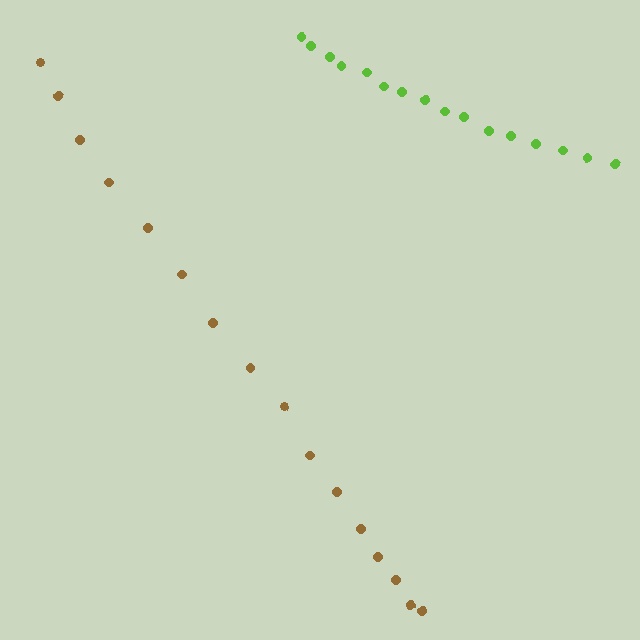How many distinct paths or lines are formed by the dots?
There are 2 distinct paths.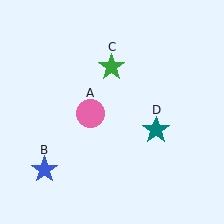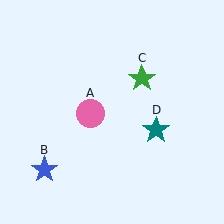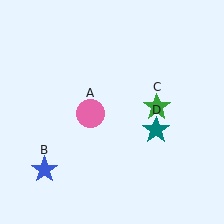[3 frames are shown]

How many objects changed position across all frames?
1 object changed position: green star (object C).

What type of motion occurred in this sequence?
The green star (object C) rotated clockwise around the center of the scene.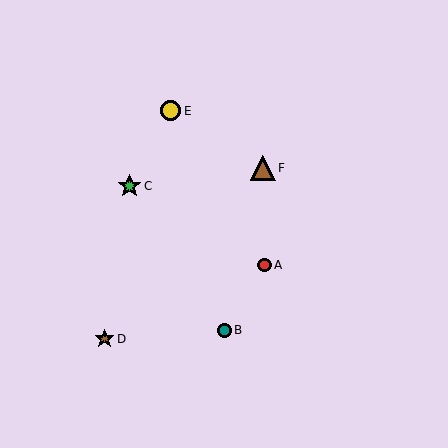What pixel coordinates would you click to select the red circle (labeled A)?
Click at (265, 265) to select the red circle A.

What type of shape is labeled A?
Shape A is a red circle.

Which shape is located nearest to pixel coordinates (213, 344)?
The teal circle (labeled B) at (224, 330) is nearest to that location.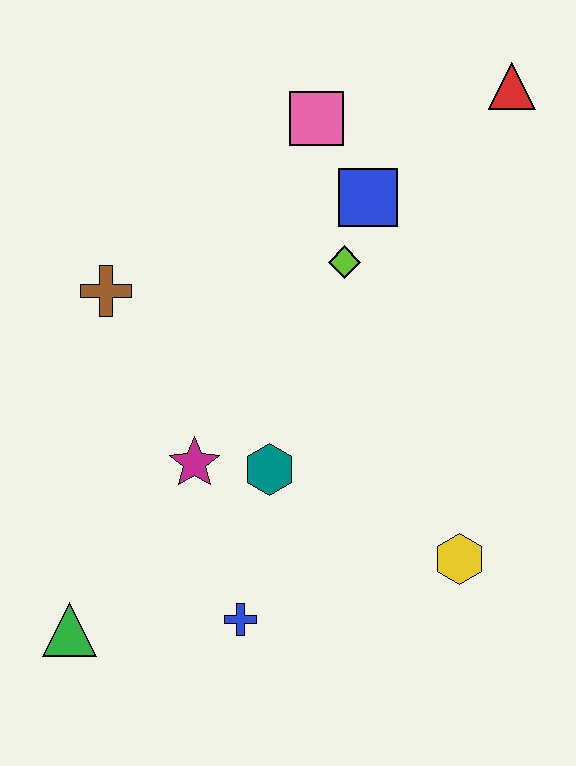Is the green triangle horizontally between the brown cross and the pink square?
No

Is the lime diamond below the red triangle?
Yes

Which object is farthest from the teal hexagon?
The red triangle is farthest from the teal hexagon.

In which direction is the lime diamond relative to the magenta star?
The lime diamond is above the magenta star.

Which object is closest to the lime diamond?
The blue square is closest to the lime diamond.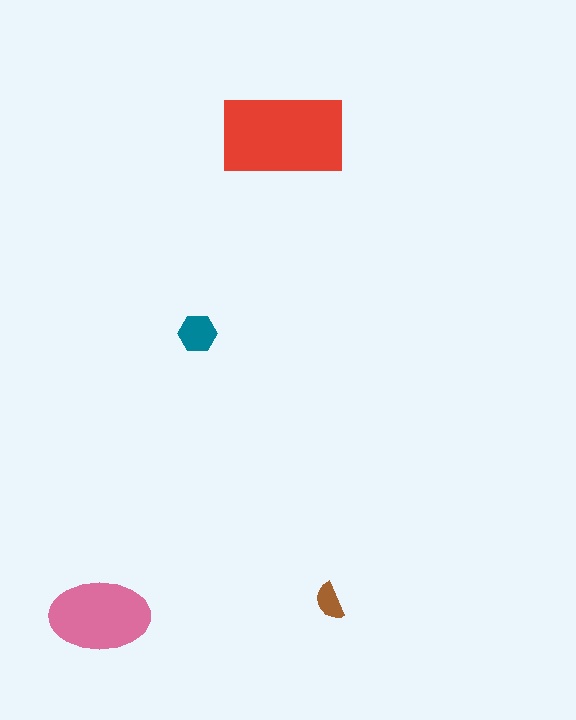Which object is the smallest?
The brown semicircle.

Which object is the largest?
The red rectangle.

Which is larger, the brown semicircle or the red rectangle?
The red rectangle.